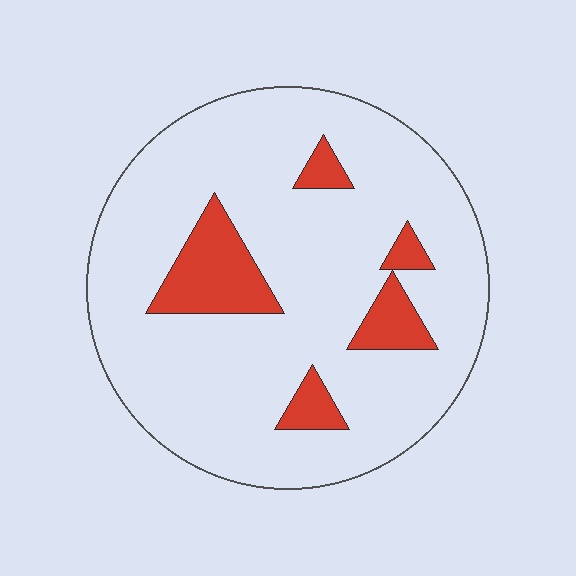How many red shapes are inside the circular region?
5.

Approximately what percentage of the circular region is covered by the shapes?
Approximately 15%.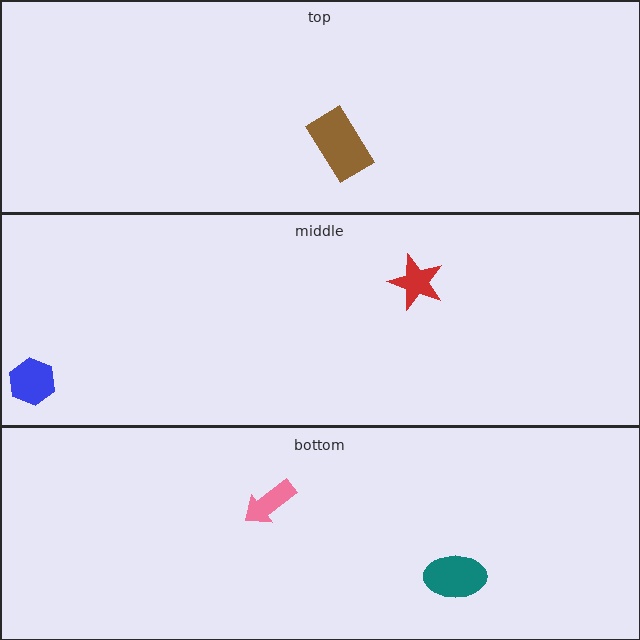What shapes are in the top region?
The brown rectangle.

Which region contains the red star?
The middle region.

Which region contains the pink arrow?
The bottom region.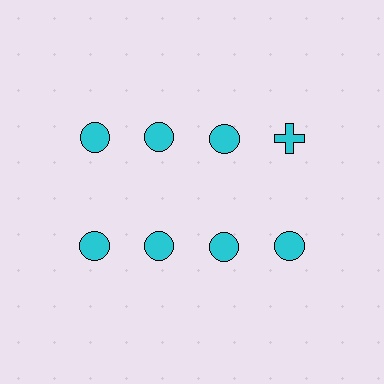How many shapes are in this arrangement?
There are 8 shapes arranged in a grid pattern.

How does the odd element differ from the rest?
It has a different shape: cross instead of circle.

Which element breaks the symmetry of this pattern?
The cyan cross in the top row, second from right column breaks the symmetry. All other shapes are cyan circles.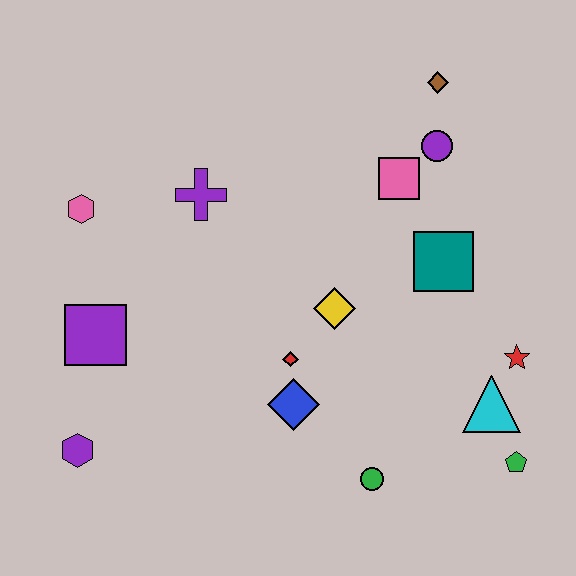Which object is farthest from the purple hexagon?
The brown diamond is farthest from the purple hexagon.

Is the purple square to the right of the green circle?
No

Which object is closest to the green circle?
The blue diamond is closest to the green circle.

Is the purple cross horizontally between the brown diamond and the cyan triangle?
No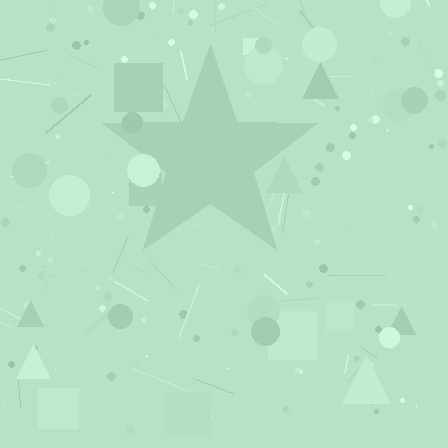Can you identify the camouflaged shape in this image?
The camouflaged shape is a star.